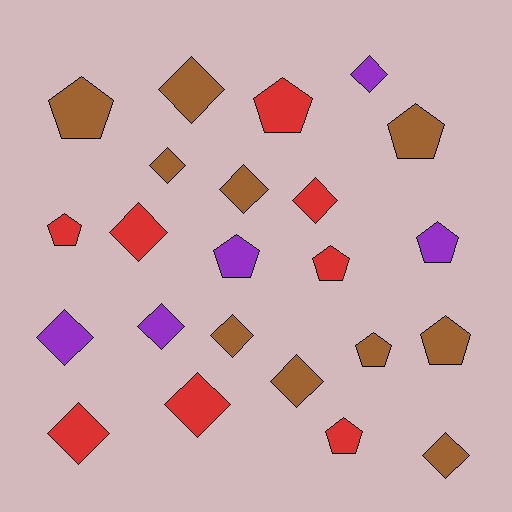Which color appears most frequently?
Brown, with 10 objects.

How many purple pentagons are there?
There are 2 purple pentagons.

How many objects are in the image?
There are 23 objects.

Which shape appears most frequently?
Diamond, with 13 objects.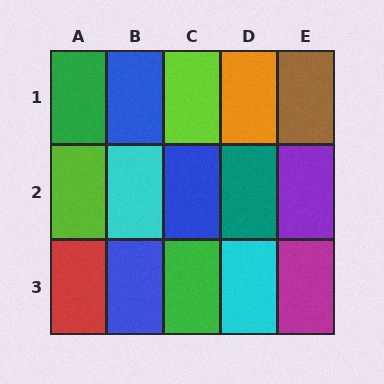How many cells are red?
1 cell is red.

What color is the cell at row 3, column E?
Magenta.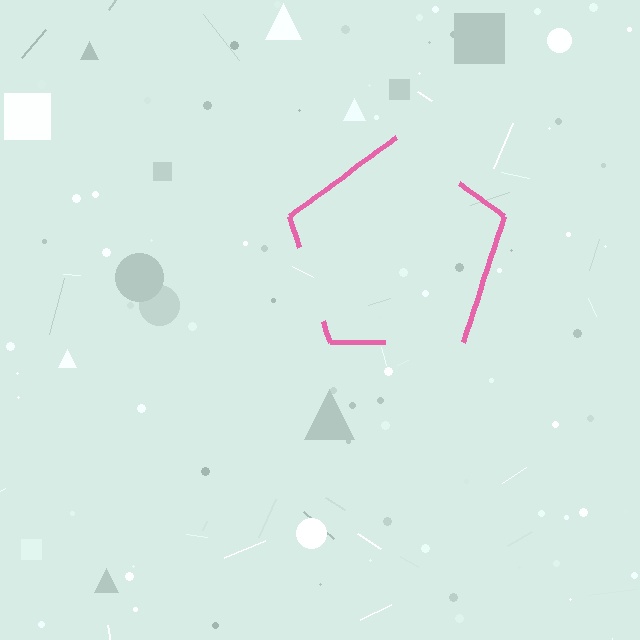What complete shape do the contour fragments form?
The contour fragments form a pentagon.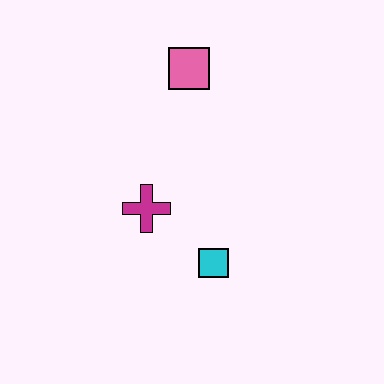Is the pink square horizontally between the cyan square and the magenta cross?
Yes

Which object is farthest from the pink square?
The cyan square is farthest from the pink square.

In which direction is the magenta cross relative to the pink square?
The magenta cross is below the pink square.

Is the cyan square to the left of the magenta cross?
No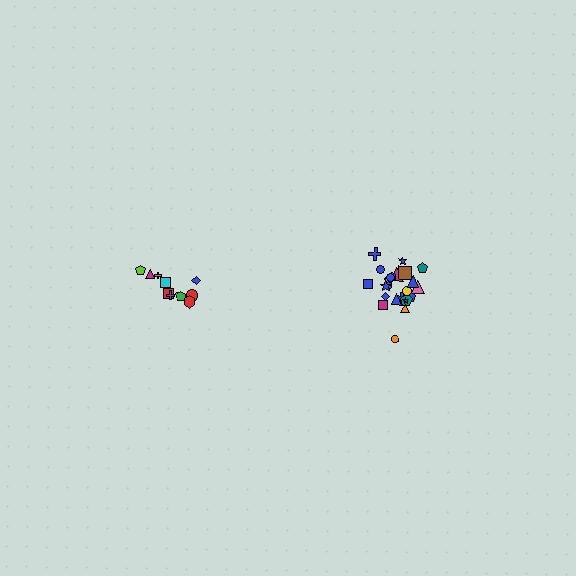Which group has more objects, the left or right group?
The right group.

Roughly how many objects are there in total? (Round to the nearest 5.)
Roughly 35 objects in total.